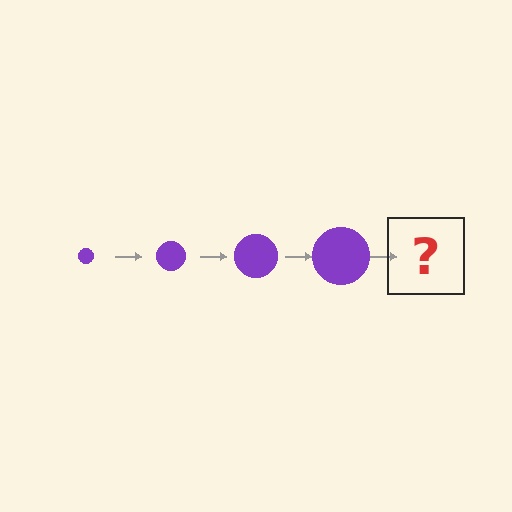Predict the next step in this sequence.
The next step is a purple circle, larger than the previous one.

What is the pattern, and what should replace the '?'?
The pattern is that the circle gets progressively larger each step. The '?' should be a purple circle, larger than the previous one.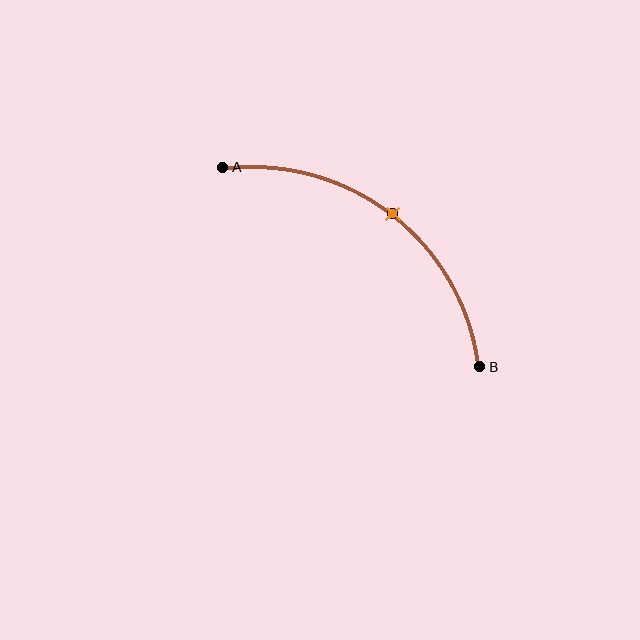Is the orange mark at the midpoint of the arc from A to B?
Yes. The orange mark lies on the arc at equal arc-length from both A and B — it is the arc midpoint.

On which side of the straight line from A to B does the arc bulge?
The arc bulges above and to the right of the straight line connecting A and B.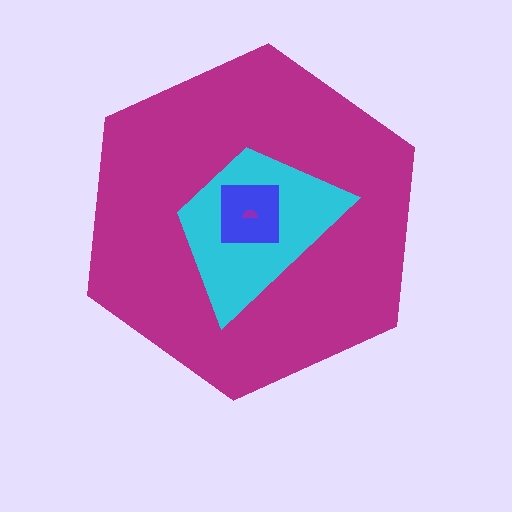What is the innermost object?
The purple semicircle.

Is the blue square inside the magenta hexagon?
Yes.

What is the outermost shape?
The magenta hexagon.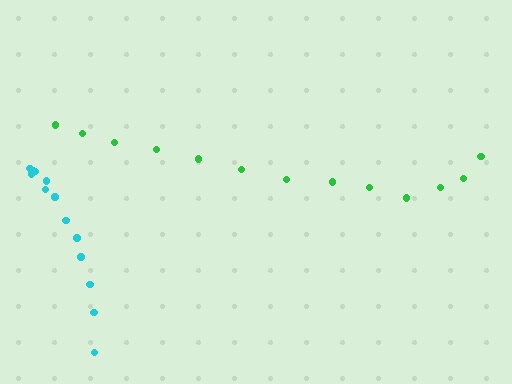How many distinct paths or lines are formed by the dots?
There are 2 distinct paths.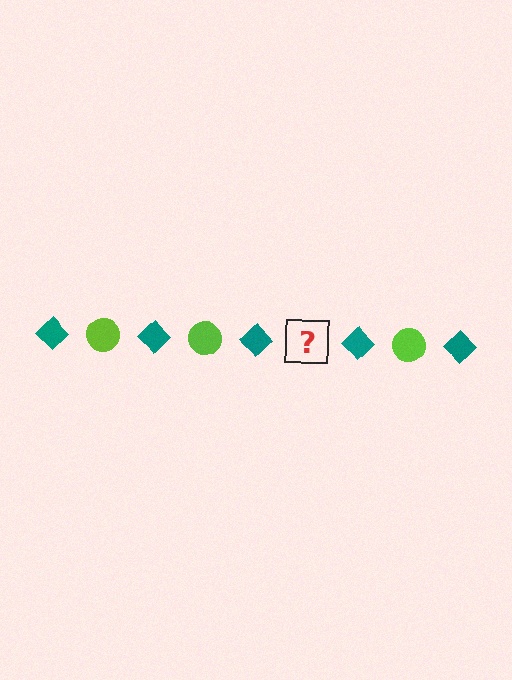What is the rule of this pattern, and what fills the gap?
The rule is that the pattern alternates between teal diamond and lime circle. The gap should be filled with a lime circle.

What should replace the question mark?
The question mark should be replaced with a lime circle.